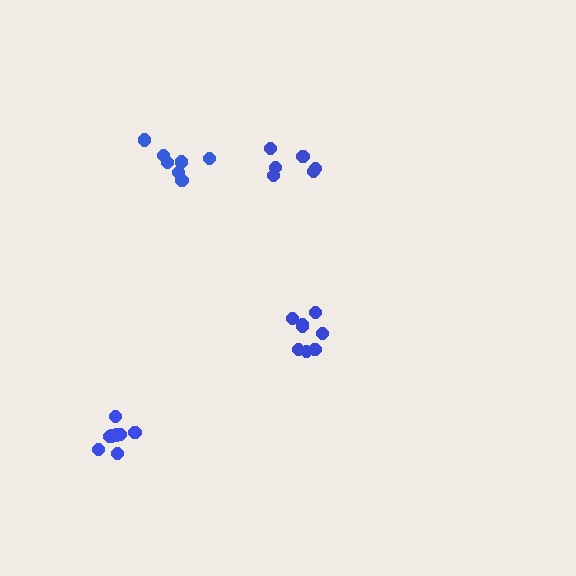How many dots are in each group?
Group 1: 6 dots, Group 2: 7 dots, Group 3: 8 dots, Group 4: 8 dots (29 total).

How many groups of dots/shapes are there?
There are 4 groups.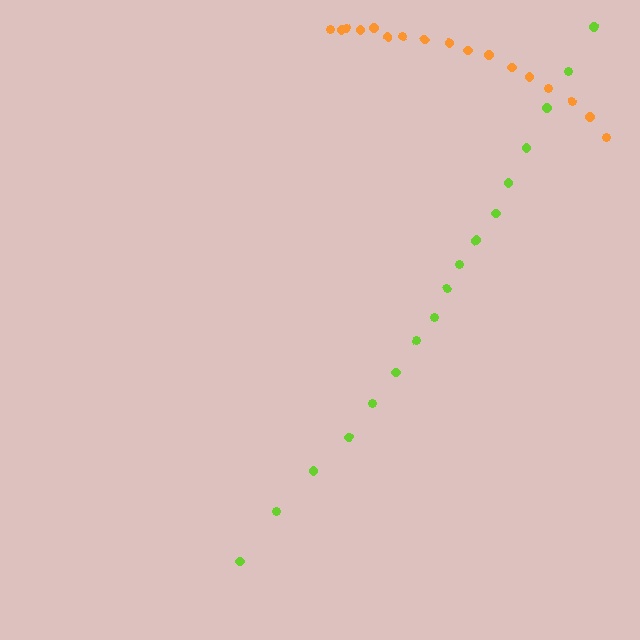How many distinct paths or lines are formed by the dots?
There are 2 distinct paths.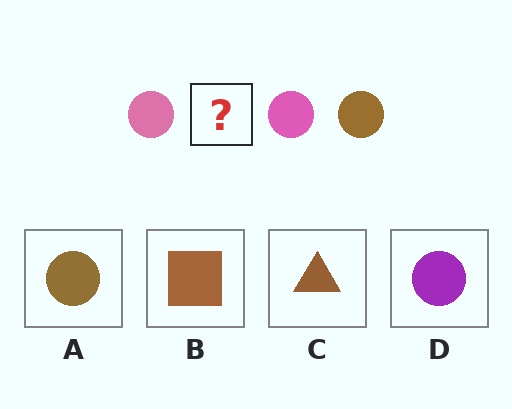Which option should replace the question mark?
Option A.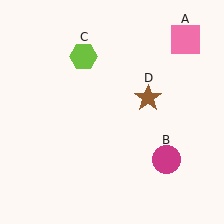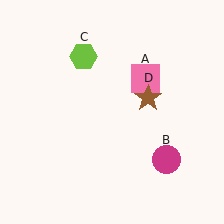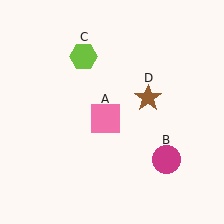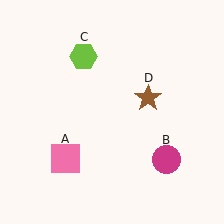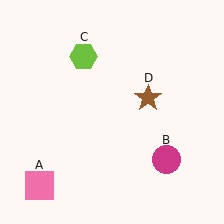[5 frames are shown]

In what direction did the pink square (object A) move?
The pink square (object A) moved down and to the left.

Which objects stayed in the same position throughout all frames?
Magenta circle (object B) and lime hexagon (object C) and brown star (object D) remained stationary.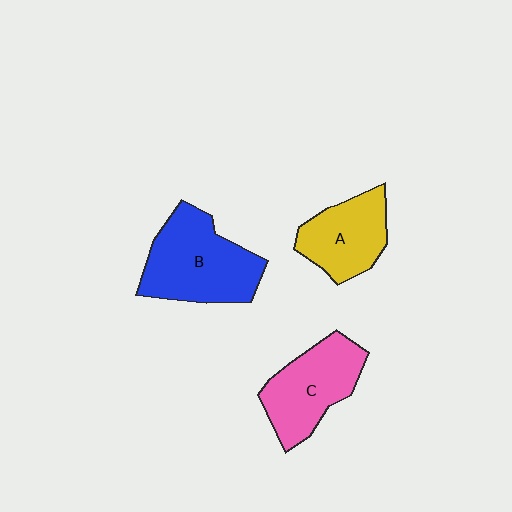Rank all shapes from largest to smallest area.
From largest to smallest: B (blue), C (pink), A (yellow).